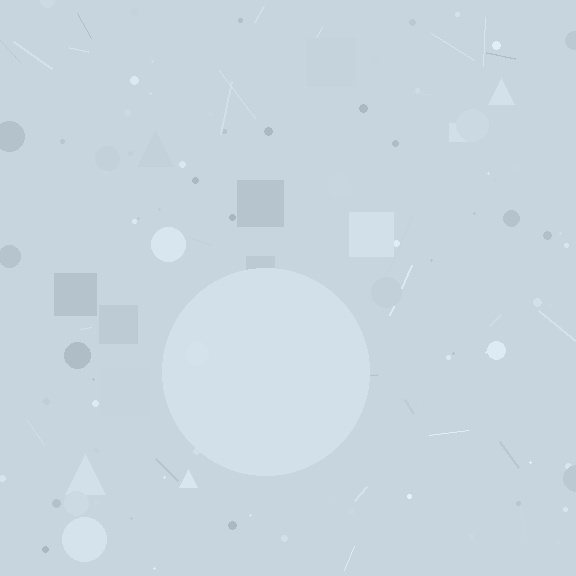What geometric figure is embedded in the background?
A circle is embedded in the background.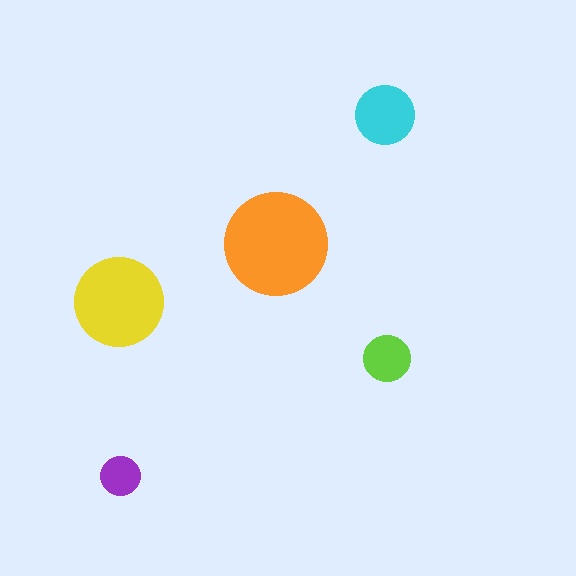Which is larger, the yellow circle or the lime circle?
The yellow one.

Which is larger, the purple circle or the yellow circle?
The yellow one.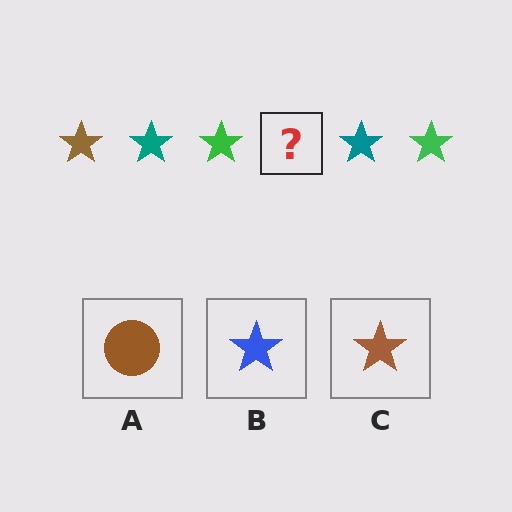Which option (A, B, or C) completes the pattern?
C.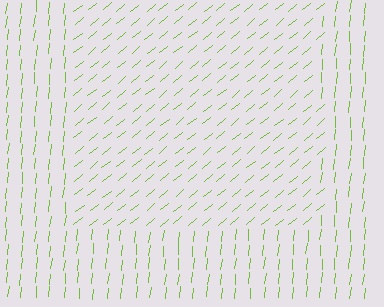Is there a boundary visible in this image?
Yes, there is a texture boundary formed by a change in line orientation.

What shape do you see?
I see a rectangle.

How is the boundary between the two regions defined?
The boundary is defined purely by a change in line orientation (approximately 45 degrees difference). All lines are the same color and thickness.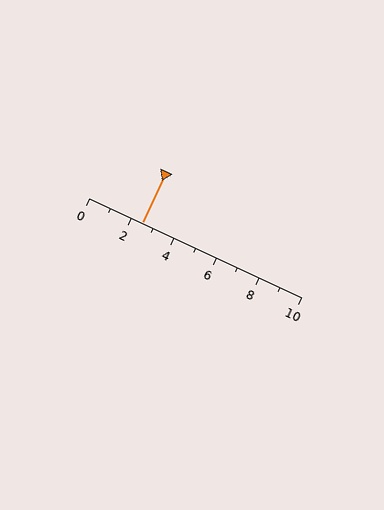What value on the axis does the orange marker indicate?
The marker indicates approximately 2.5.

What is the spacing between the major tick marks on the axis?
The major ticks are spaced 2 apart.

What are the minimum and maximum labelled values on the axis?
The axis runs from 0 to 10.